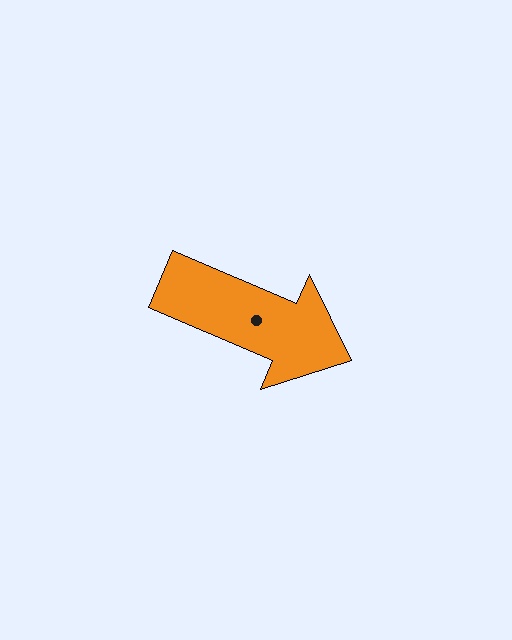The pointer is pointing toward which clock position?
Roughly 4 o'clock.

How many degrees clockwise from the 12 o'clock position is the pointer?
Approximately 113 degrees.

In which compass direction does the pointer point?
Southeast.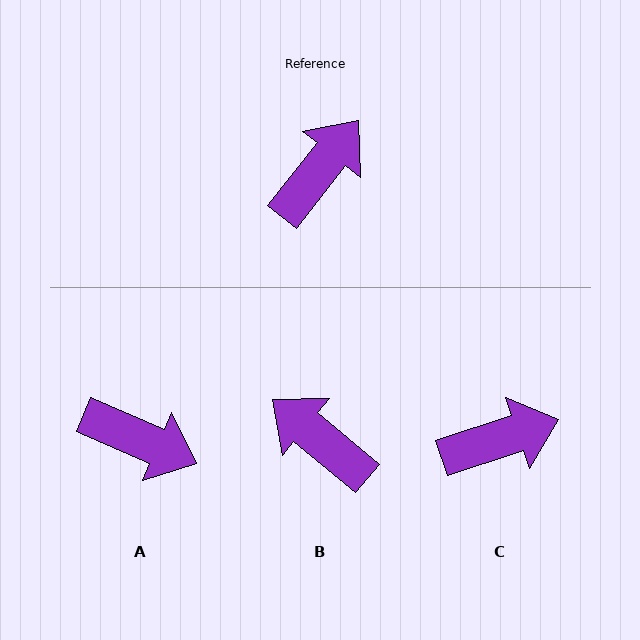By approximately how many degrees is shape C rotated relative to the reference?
Approximately 33 degrees clockwise.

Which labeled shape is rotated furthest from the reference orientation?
B, about 88 degrees away.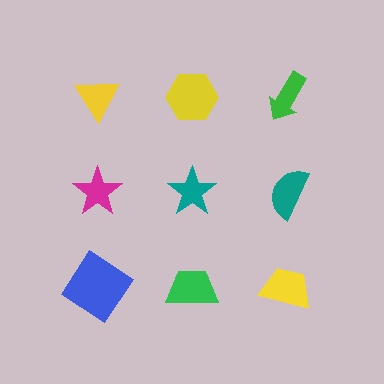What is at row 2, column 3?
A teal semicircle.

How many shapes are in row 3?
3 shapes.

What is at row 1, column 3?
A green arrow.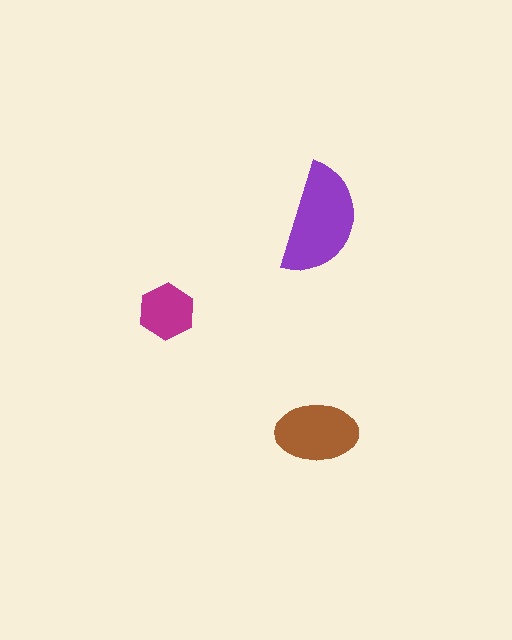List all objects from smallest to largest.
The magenta hexagon, the brown ellipse, the purple semicircle.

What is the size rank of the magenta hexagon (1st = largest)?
3rd.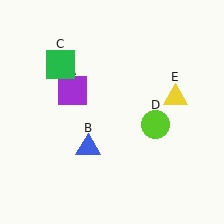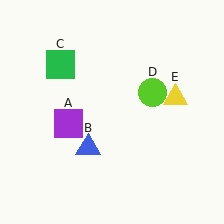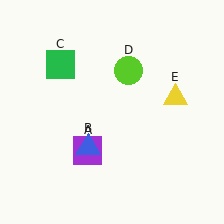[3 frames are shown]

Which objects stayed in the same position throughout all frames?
Blue triangle (object B) and green square (object C) and yellow triangle (object E) remained stationary.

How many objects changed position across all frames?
2 objects changed position: purple square (object A), lime circle (object D).